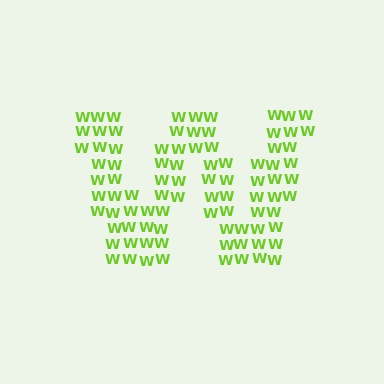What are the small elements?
The small elements are letter W's.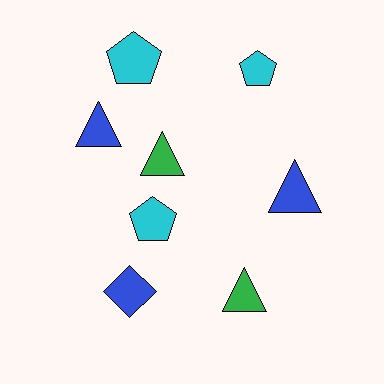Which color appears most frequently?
Cyan, with 3 objects.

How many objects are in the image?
There are 8 objects.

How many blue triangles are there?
There are 2 blue triangles.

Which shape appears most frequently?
Triangle, with 4 objects.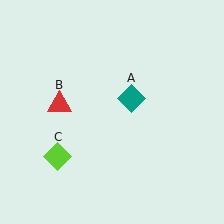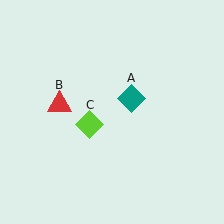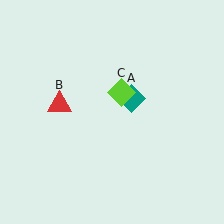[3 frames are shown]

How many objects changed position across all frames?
1 object changed position: lime diamond (object C).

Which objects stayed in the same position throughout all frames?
Teal diamond (object A) and red triangle (object B) remained stationary.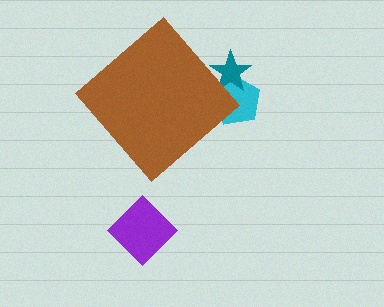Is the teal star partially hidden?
Yes, the teal star is partially hidden behind the brown diamond.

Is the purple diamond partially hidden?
No, the purple diamond is fully visible.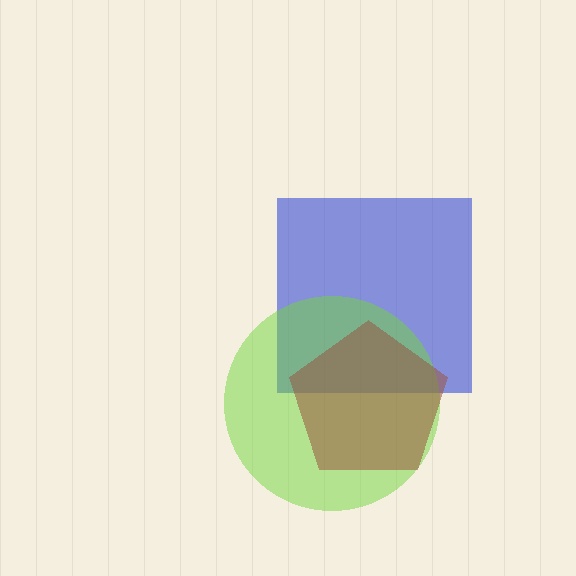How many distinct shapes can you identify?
There are 3 distinct shapes: a blue square, a lime circle, a brown pentagon.